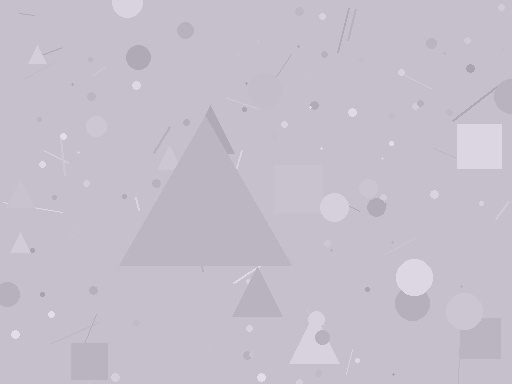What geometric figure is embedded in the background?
A triangle is embedded in the background.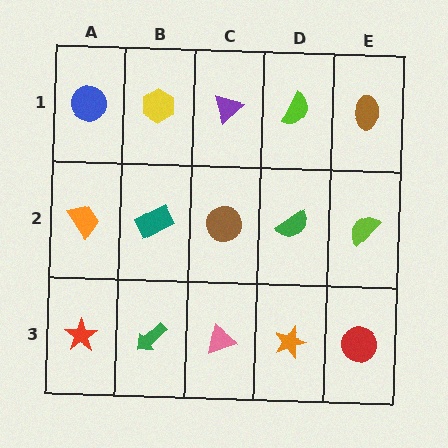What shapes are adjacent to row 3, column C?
A brown circle (row 2, column C), a green arrow (row 3, column B), an orange star (row 3, column D).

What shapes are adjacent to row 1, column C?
A brown circle (row 2, column C), a yellow hexagon (row 1, column B), a lime semicircle (row 1, column D).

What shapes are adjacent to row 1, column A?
An orange trapezoid (row 2, column A), a yellow hexagon (row 1, column B).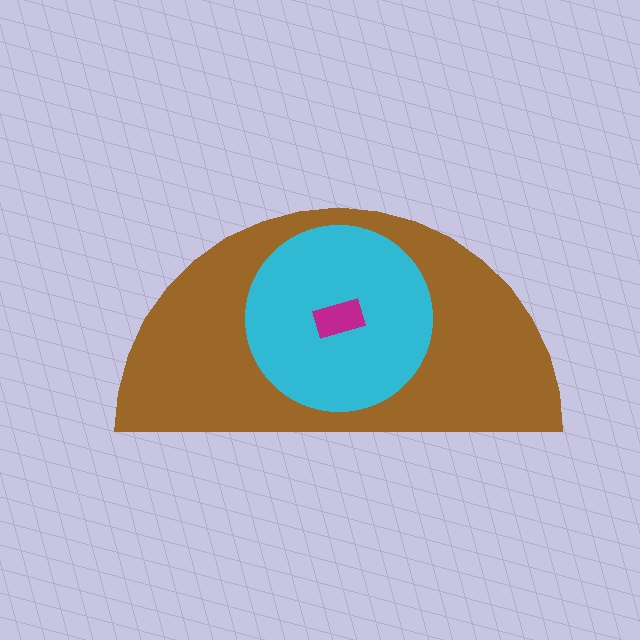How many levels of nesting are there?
3.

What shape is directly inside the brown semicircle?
The cyan circle.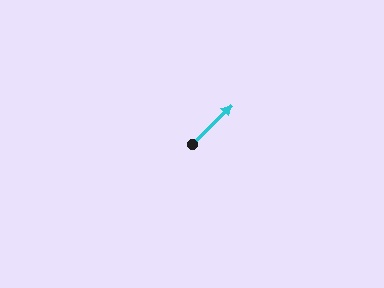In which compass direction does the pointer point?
Northeast.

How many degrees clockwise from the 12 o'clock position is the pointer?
Approximately 45 degrees.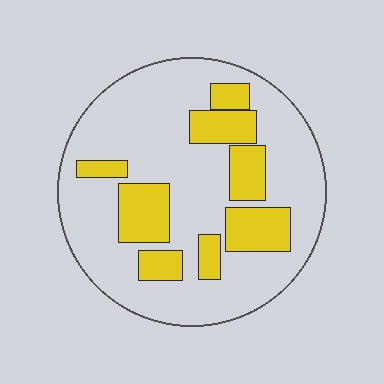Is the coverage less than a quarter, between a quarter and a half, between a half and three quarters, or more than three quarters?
Between a quarter and a half.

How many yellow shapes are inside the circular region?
8.